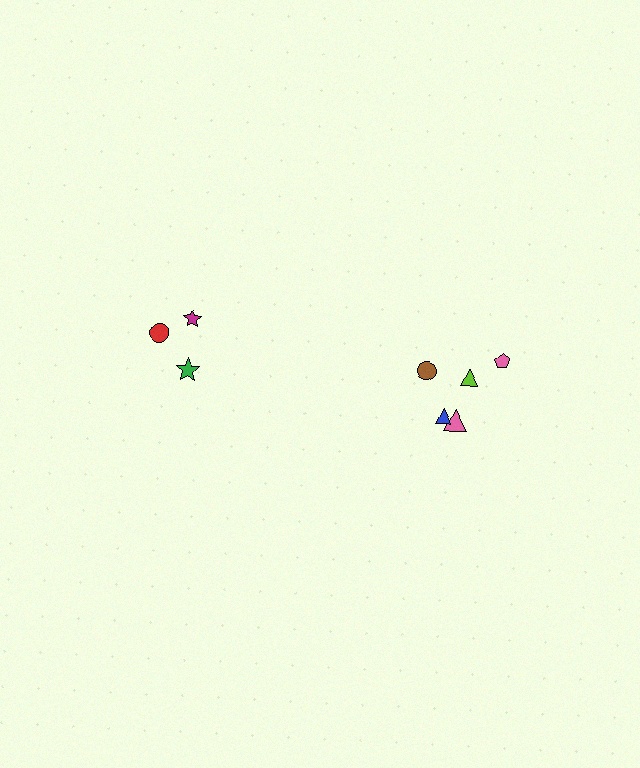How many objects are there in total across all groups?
There are 8 objects.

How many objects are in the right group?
There are 5 objects.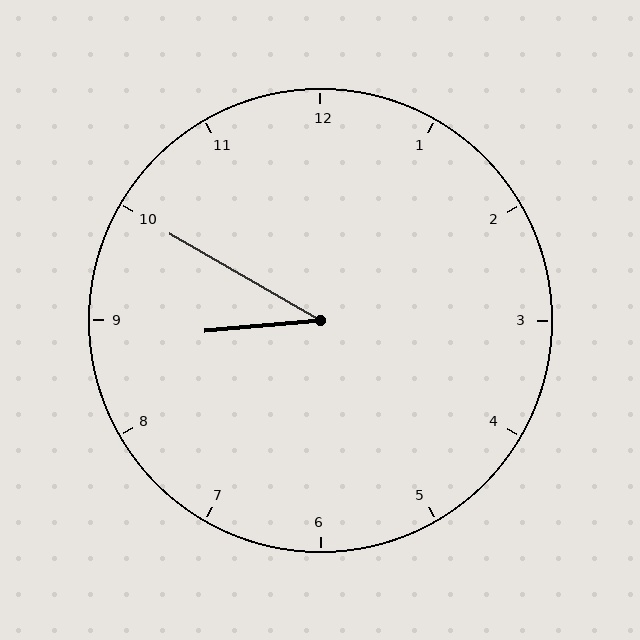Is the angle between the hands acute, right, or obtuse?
It is acute.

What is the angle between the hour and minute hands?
Approximately 35 degrees.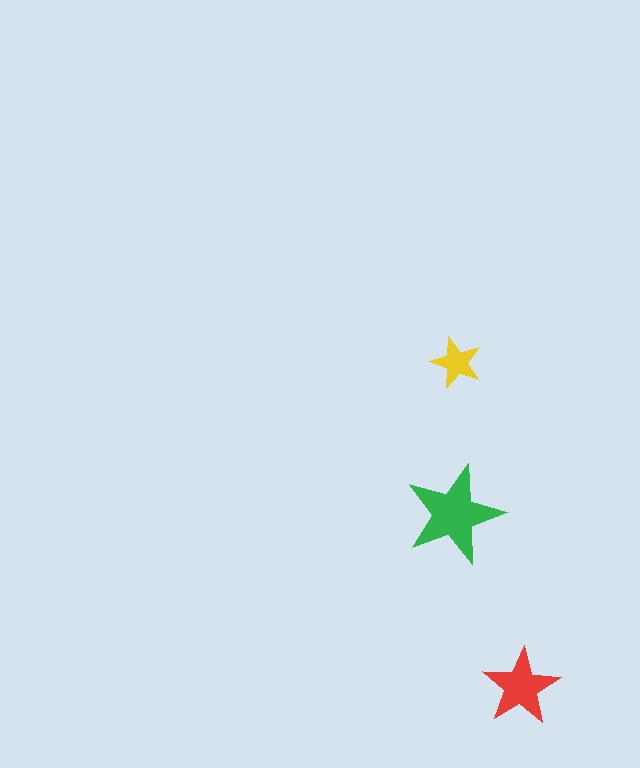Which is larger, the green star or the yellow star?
The green one.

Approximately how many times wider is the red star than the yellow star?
About 1.5 times wider.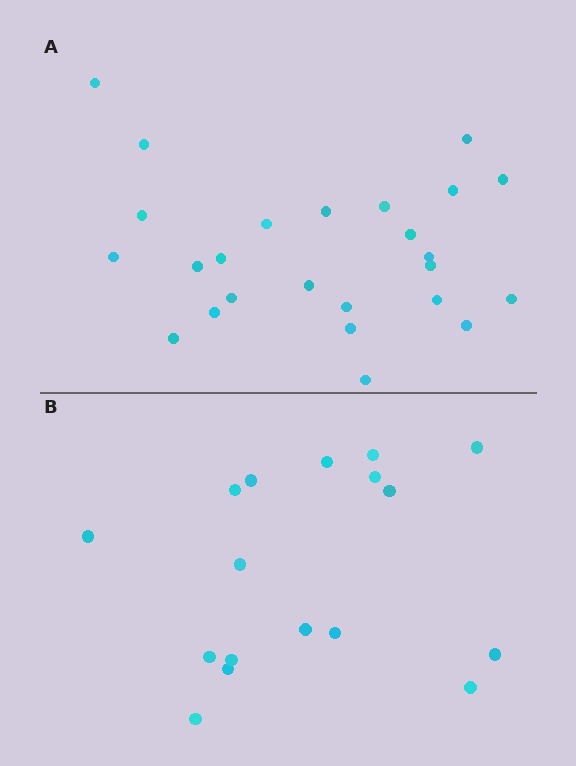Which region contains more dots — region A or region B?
Region A (the top region) has more dots.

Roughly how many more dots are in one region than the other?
Region A has roughly 8 or so more dots than region B.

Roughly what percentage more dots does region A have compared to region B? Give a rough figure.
About 45% more.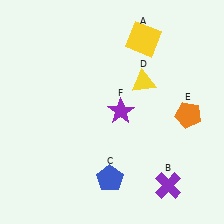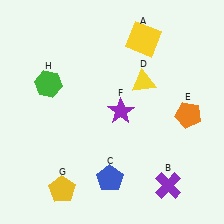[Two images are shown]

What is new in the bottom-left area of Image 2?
A yellow pentagon (G) was added in the bottom-left area of Image 2.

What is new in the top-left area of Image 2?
A green hexagon (H) was added in the top-left area of Image 2.